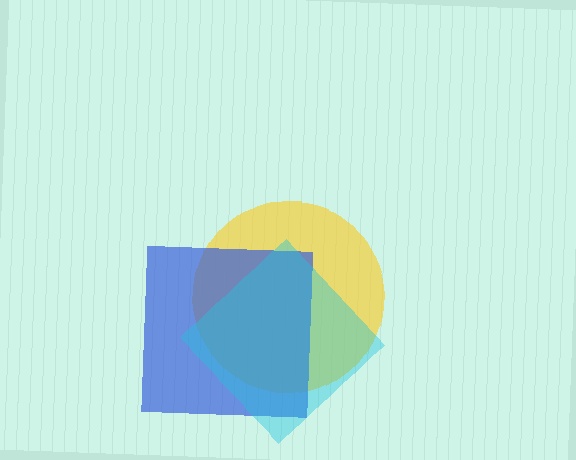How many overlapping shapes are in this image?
There are 3 overlapping shapes in the image.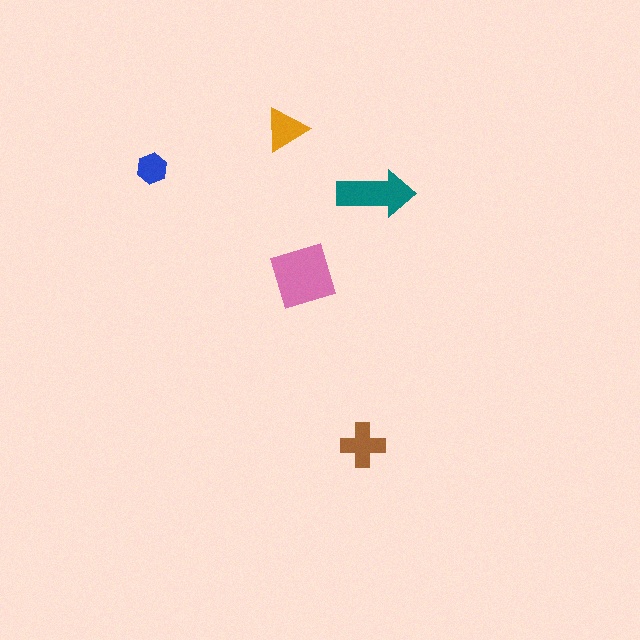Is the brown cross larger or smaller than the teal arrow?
Smaller.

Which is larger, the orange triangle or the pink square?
The pink square.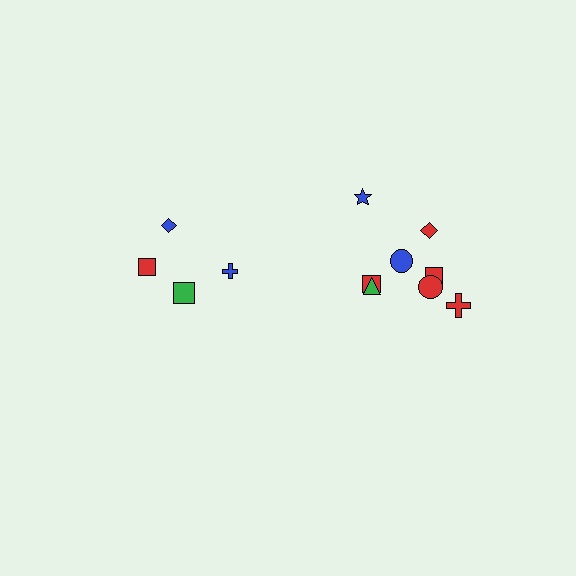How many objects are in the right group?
There are 8 objects.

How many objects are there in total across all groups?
There are 12 objects.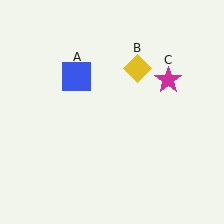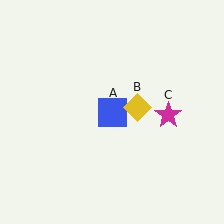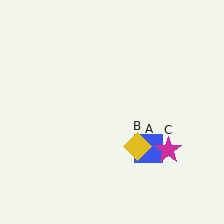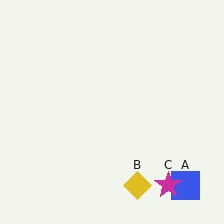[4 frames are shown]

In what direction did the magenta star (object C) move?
The magenta star (object C) moved down.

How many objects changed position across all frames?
3 objects changed position: blue square (object A), yellow diamond (object B), magenta star (object C).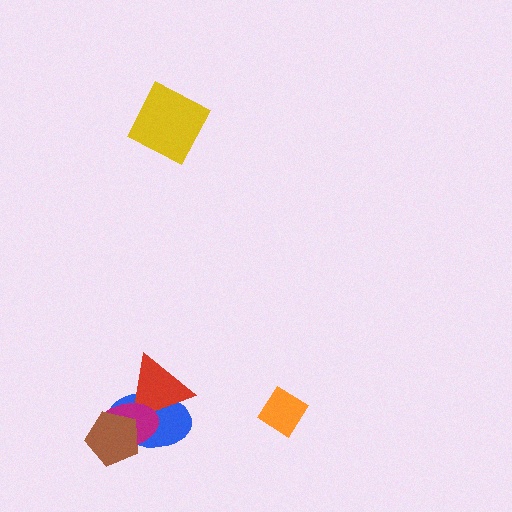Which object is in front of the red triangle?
The magenta ellipse is in front of the red triangle.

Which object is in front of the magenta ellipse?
The brown pentagon is in front of the magenta ellipse.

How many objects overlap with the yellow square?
0 objects overlap with the yellow square.